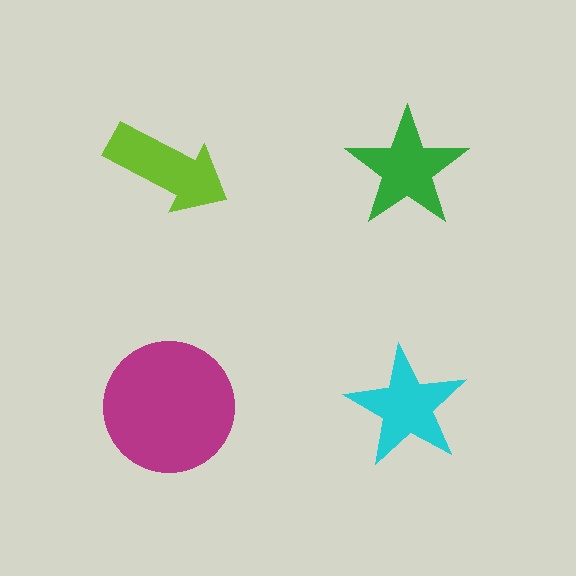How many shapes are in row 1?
2 shapes.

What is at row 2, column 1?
A magenta circle.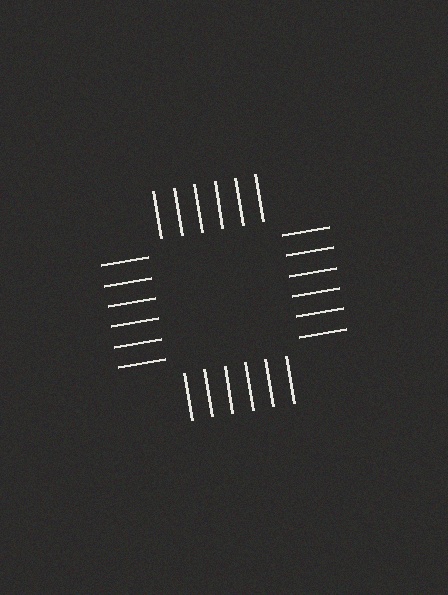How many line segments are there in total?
24 — 6 along each of the 4 edges.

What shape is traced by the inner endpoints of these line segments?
An illusory square — the line segments terminate on its edges but no continuous stroke is drawn.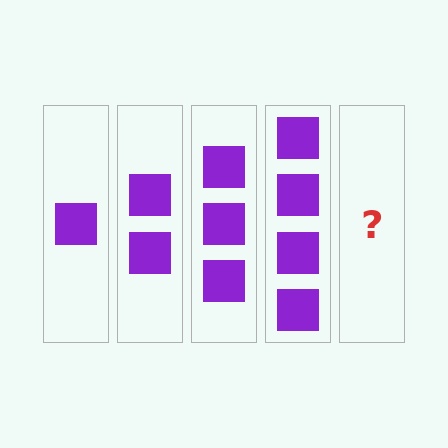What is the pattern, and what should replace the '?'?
The pattern is that each step adds one more square. The '?' should be 5 squares.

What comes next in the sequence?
The next element should be 5 squares.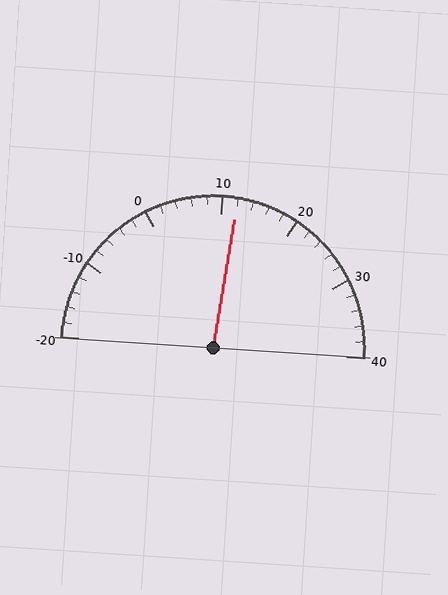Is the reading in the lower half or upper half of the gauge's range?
The reading is in the upper half of the range (-20 to 40).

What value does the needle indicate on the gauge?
The needle indicates approximately 12.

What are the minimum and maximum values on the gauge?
The gauge ranges from -20 to 40.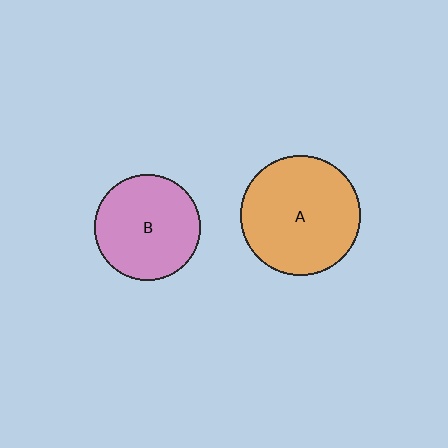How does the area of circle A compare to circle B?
Approximately 1.3 times.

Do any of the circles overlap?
No, none of the circles overlap.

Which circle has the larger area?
Circle A (orange).